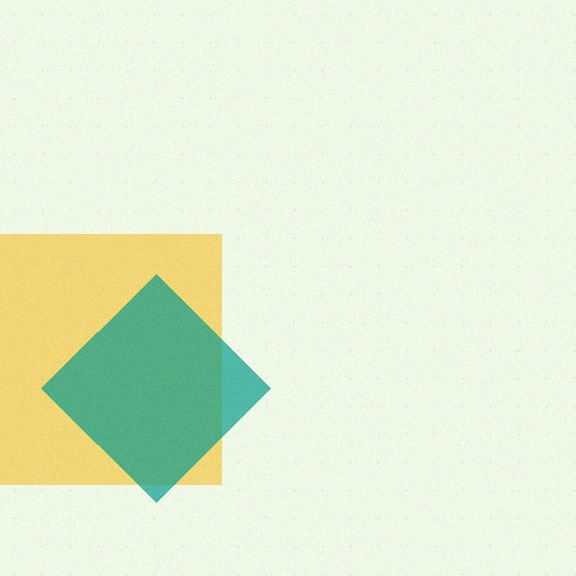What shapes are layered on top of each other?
The layered shapes are: a yellow square, a teal diamond.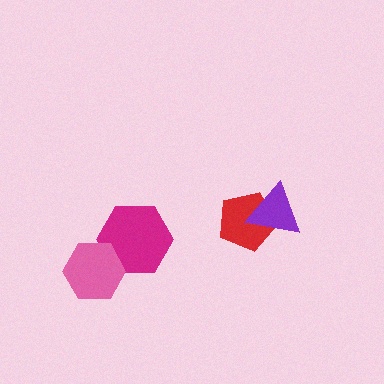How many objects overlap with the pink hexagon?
1 object overlaps with the pink hexagon.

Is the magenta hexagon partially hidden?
Yes, it is partially covered by another shape.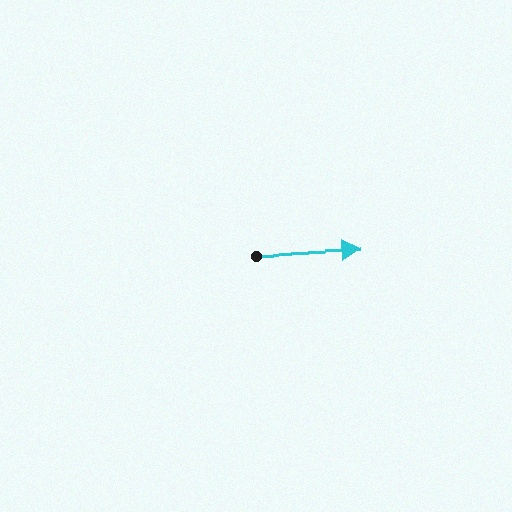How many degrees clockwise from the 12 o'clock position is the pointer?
Approximately 87 degrees.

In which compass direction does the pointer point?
East.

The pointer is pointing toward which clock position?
Roughly 3 o'clock.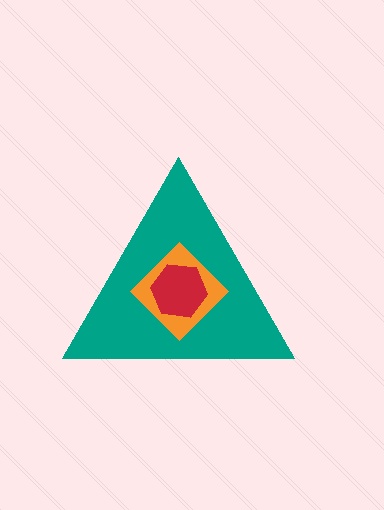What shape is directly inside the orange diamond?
The red hexagon.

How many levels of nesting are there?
3.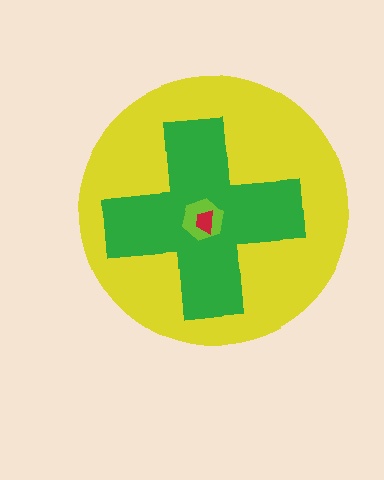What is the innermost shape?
The red trapezoid.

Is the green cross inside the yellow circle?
Yes.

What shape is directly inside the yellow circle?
The green cross.